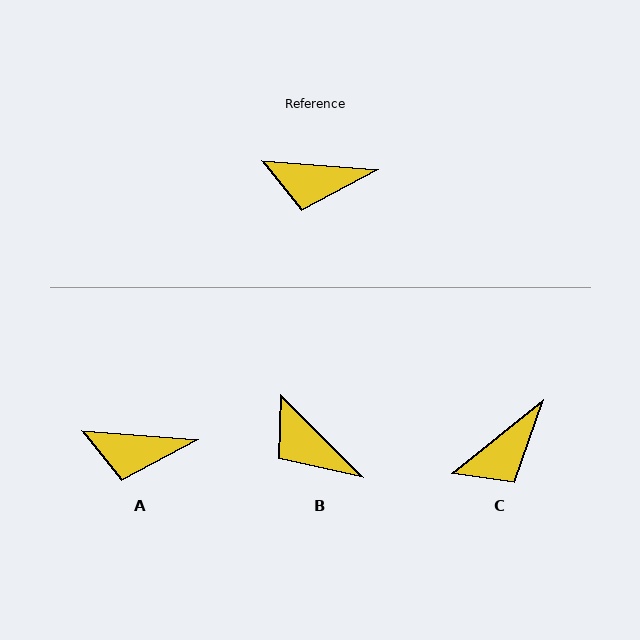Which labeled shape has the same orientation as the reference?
A.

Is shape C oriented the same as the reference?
No, it is off by about 43 degrees.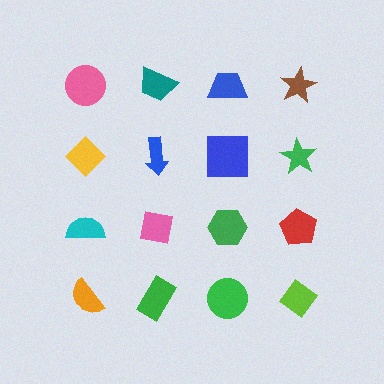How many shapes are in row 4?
4 shapes.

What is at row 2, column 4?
A green star.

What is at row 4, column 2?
A green rectangle.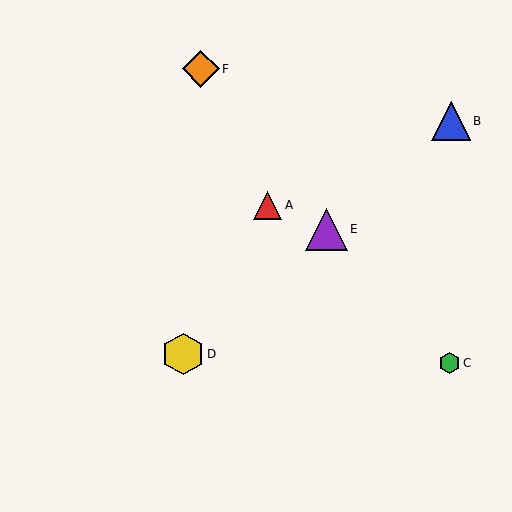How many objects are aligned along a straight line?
3 objects (B, D, E) are aligned along a straight line.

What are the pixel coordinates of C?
Object C is at (450, 363).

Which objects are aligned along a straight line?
Objects B, D, E are aligned along a straight line.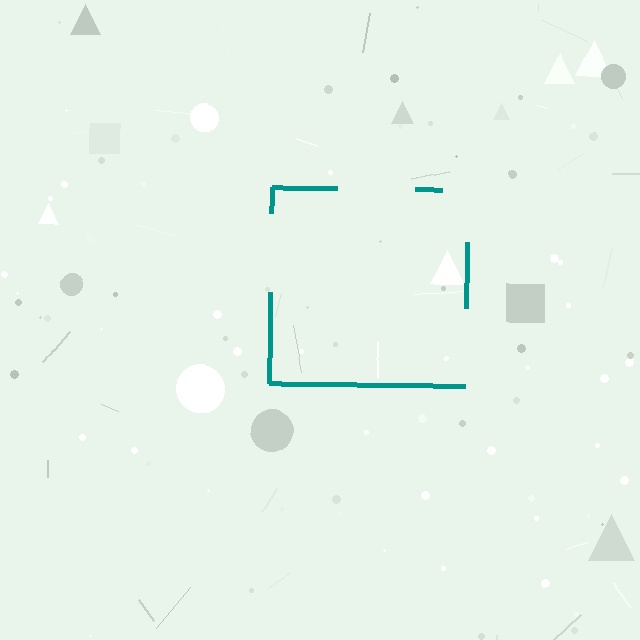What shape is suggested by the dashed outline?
The dashed outline suggests a square.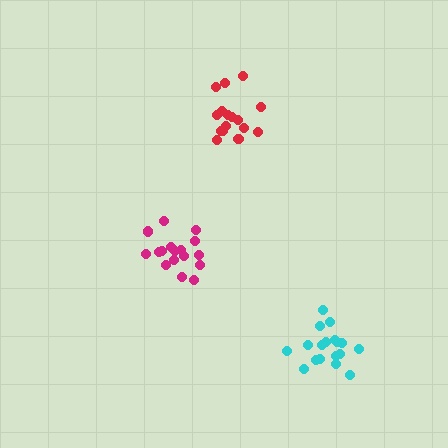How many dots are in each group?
Group 1: 16 dots, Group 2: 17 dots, Group 3: 18 dots (51 total).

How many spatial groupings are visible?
There are 3 spatial groupings.